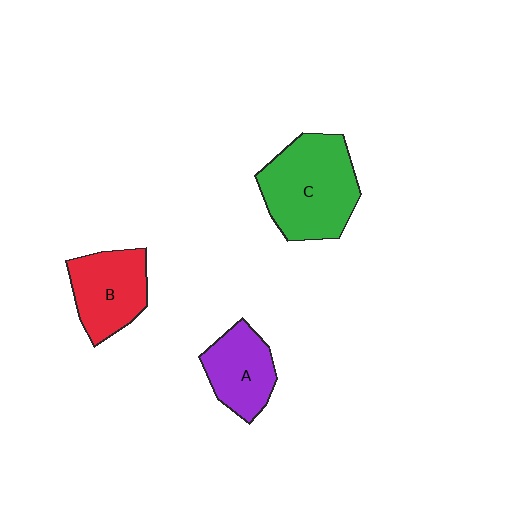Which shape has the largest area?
Shape C (green).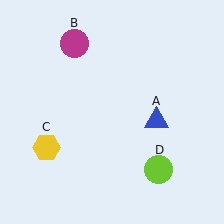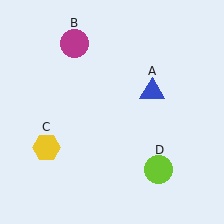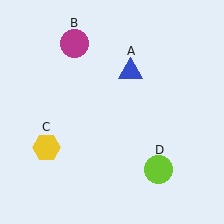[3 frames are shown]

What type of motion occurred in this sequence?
The blue triangle (object A) rotated counterclockwise around the center of the scene.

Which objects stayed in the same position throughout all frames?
Magenta circle (object B) and yellow hexagon (object C) and lime circle (object D) remained stationary.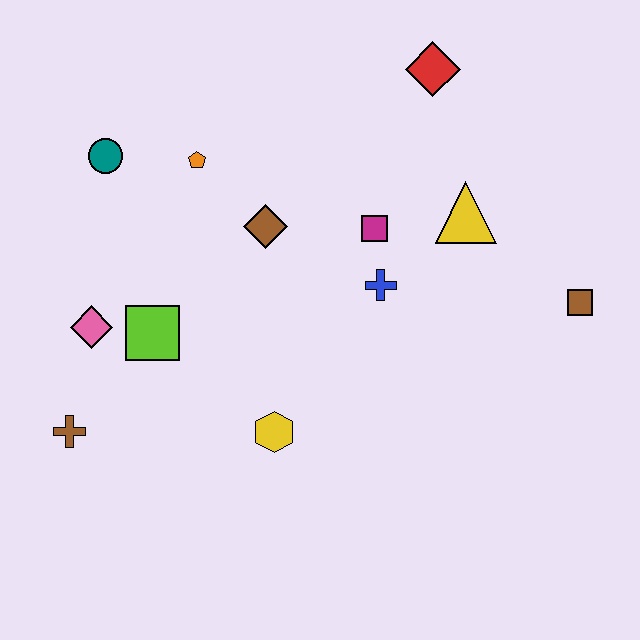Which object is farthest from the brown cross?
The brown square is farthest from the brown cross.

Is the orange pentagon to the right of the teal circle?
Yes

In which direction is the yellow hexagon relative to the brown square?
The yellow hexagon is to the left of the brown square.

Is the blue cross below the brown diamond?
Yes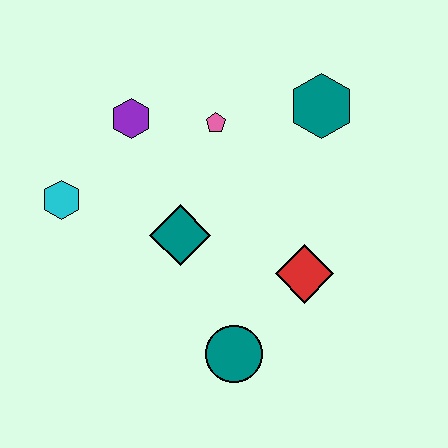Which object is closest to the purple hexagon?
The pink pentagon is closest to the purple hexagon.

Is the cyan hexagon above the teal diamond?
Yes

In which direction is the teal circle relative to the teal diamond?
The teal circle is below the teal diamond.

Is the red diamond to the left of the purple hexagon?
No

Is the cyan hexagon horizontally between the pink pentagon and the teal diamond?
No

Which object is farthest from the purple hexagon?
The teal circle is farthest from the purple hexagon.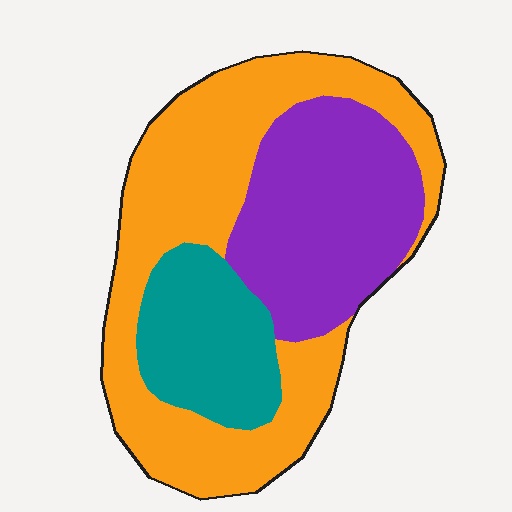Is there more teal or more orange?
Orange.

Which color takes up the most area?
Orange, at roughly 50%.